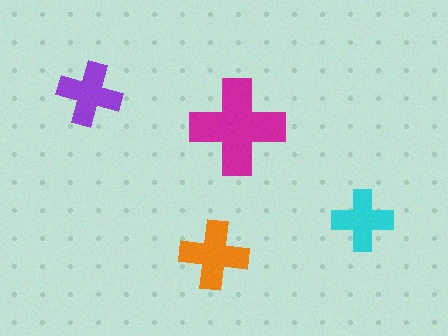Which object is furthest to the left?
The purple cross is leftmost.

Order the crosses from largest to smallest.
the magenta one, the orange one, the purple one, the cyan one.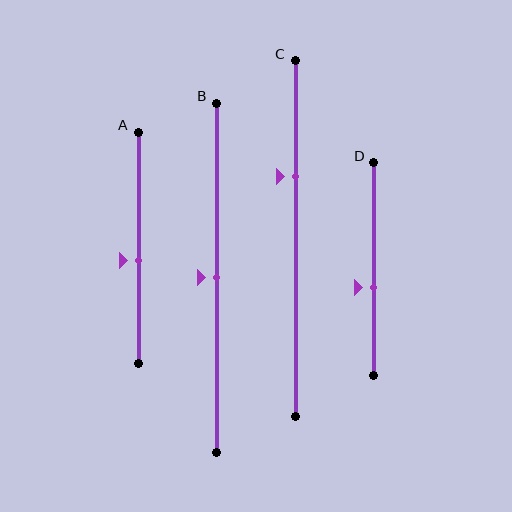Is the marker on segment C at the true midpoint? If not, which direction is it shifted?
No, the marker on segment C is shifted upward by about 17% of the segment length.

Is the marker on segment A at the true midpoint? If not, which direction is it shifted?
No, the marker on segment A is shifted downward by about 5% of the segment length.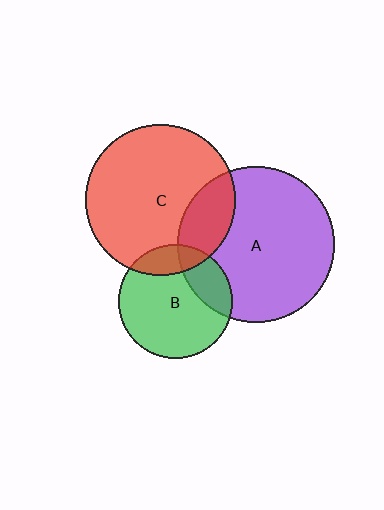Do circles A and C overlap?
Yes.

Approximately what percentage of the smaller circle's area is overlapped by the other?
Approximately 20%.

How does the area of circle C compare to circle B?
Approximately 1.7 times.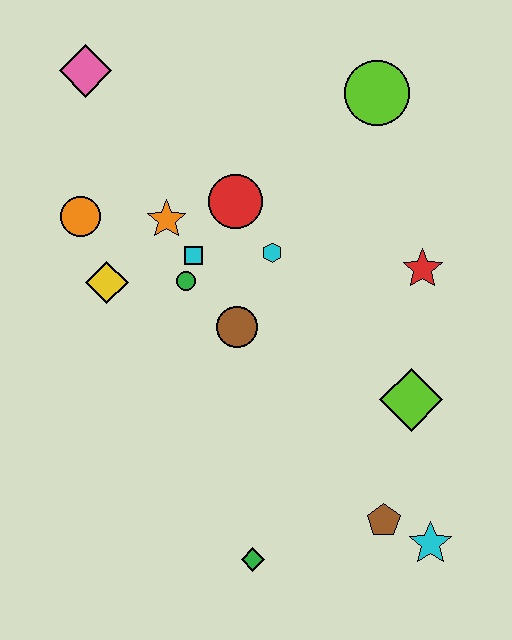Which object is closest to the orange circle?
The yellow diamond is closest to the orange circle.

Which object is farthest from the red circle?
The cyan star is farthest from the red circle.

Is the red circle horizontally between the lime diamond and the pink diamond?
Yes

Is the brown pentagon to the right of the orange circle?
Yes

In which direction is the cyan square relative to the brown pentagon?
The cyan square is above the brown pentagon.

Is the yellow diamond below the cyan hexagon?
Yes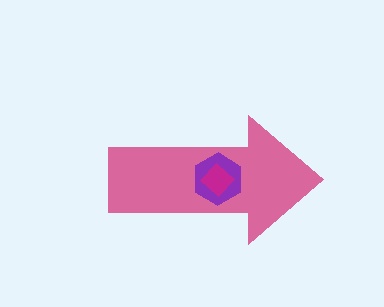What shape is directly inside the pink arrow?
The purple hexagon.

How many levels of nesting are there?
3.